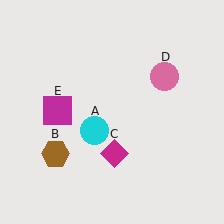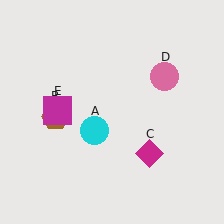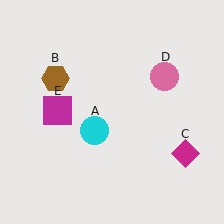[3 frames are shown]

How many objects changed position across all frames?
2 objects changed position: brown hexagon (object B), magenta diamond (object C).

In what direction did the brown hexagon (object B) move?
The brown hexagon (object B) moved up.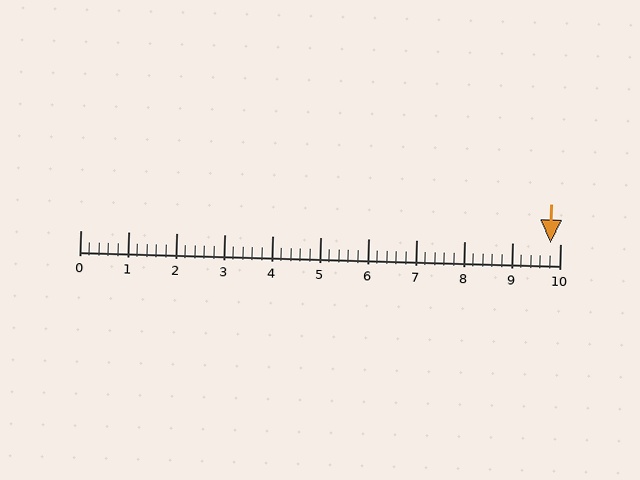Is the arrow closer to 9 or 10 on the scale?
The arrow is closer to 10.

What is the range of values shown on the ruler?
The ruler shows values from 0 to 10.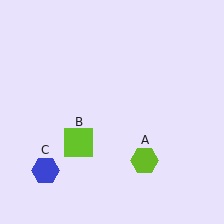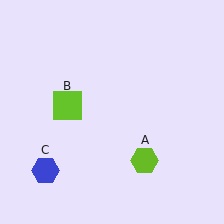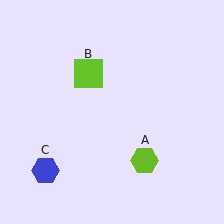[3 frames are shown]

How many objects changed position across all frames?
1 object changed position: lime square (object B).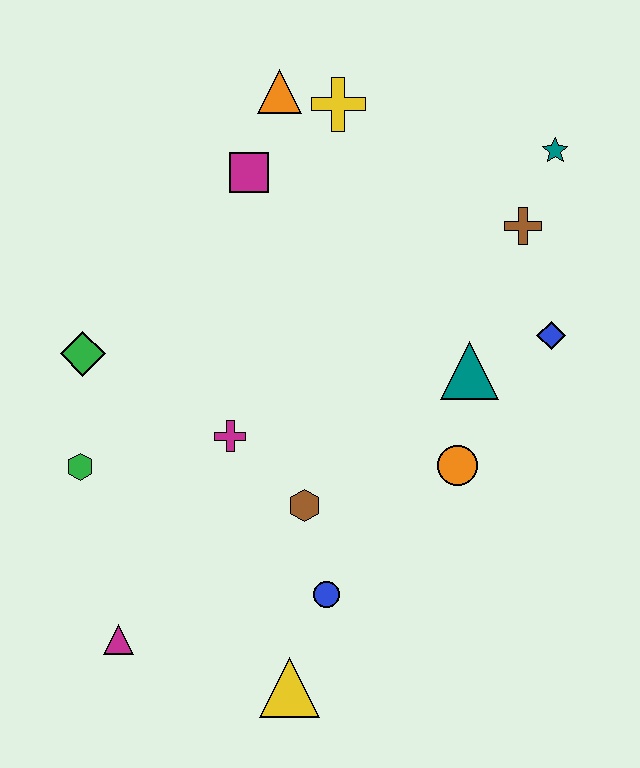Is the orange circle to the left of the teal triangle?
Yes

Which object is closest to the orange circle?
The teal triangle is closest to the orange circle.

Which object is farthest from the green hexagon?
The teal star is farthest from the green hexagon.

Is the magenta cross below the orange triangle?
Yes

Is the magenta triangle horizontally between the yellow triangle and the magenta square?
No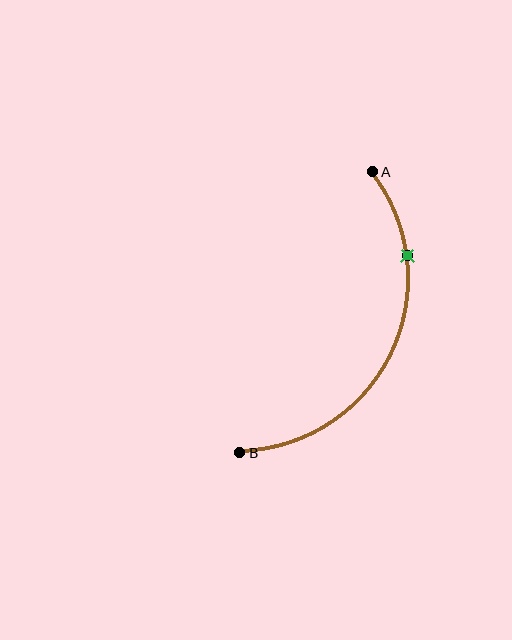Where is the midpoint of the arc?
The arc midpoint is the point on the curve farthest from the straight line joining A and B. It sits to the right of that line.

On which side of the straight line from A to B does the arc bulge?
The arc bulges to the right of the straight line connecting A and B.